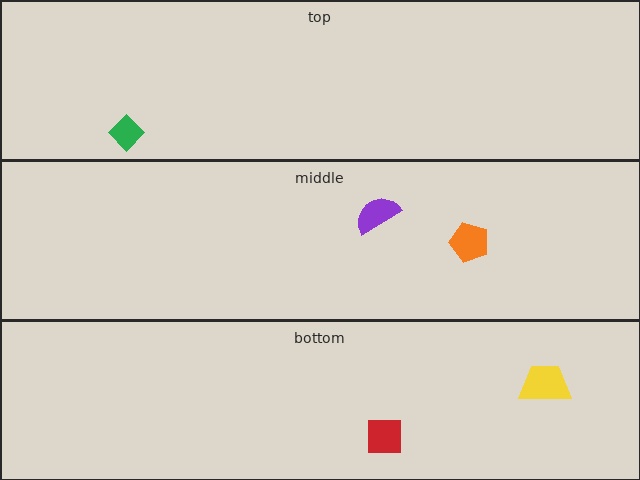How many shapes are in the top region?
1.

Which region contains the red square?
The bottom region.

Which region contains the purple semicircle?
The middle region.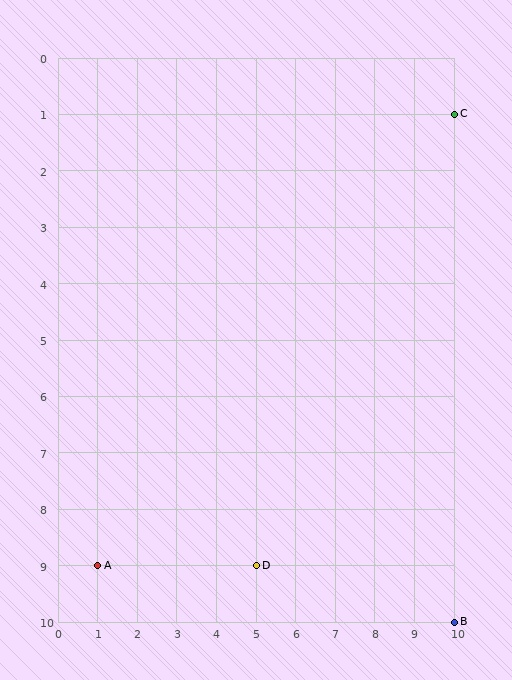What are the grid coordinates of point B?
Point B is at grid coordinates (10, 10).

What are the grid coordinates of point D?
Point D is at grid coordinates (5, 9).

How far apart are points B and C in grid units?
Points B and C are 9 rows apart.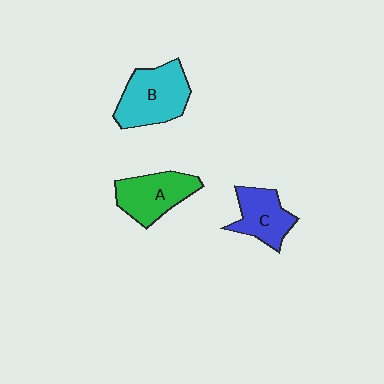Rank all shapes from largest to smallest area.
From largest to smallest: B (cyan), A (green), C (blue).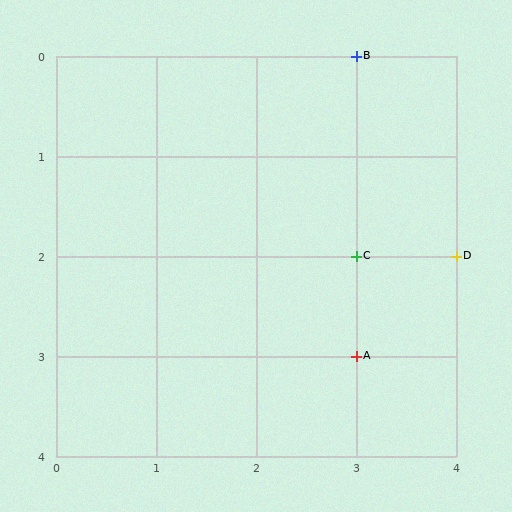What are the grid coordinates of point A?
Point A is at grid coordinates (3, 3).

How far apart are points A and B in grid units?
Points A and B are 3 rows apart.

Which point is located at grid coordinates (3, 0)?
Point B is at (3, 0).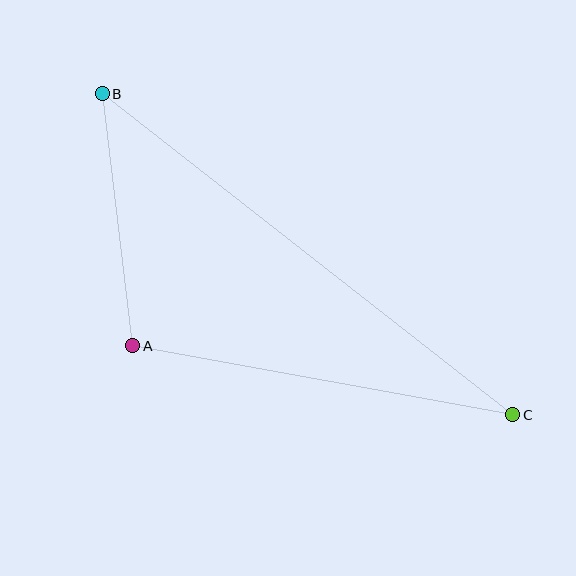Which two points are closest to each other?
Points A and B are closest to each other.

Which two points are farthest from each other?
Points B and C are farthest from each other.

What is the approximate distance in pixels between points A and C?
The distance between A and C is approximately 386 pixels.